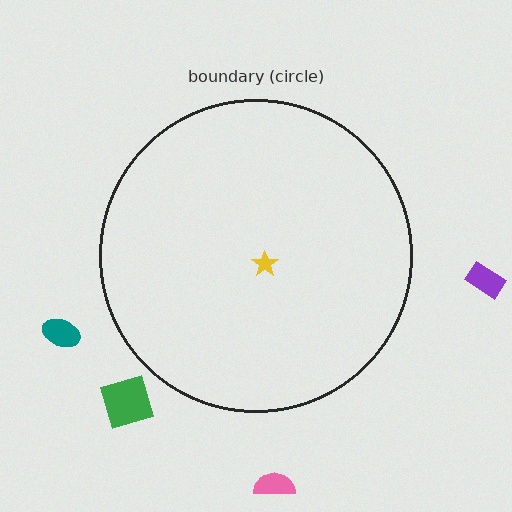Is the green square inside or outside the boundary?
Outside.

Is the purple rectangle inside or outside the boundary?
Outside.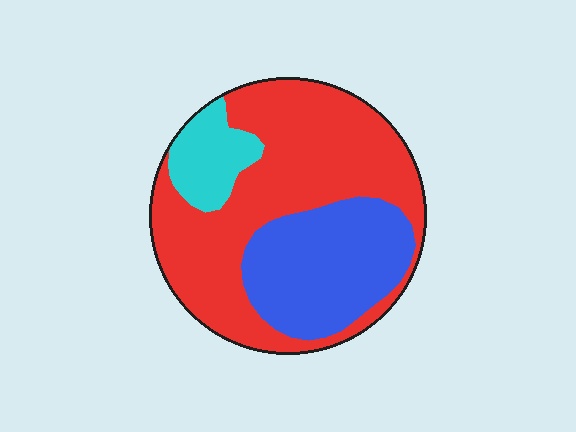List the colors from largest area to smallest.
From largest to smallest: red, blue, cyan.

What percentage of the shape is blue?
Blue covers 30% of the shape.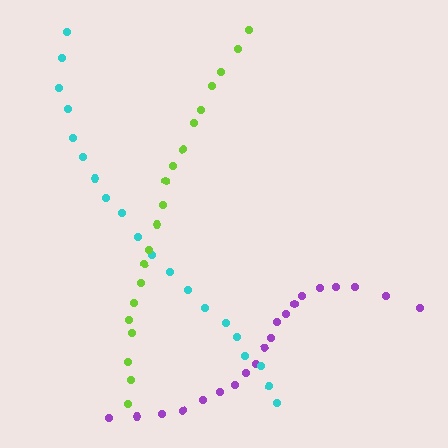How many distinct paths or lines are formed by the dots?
There are 3 distinct paths.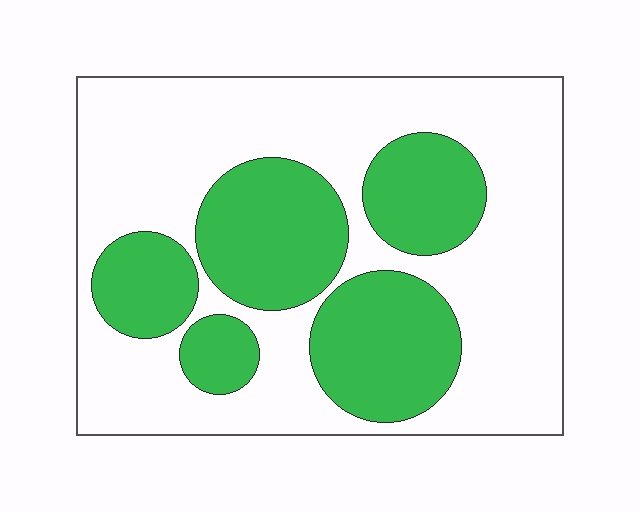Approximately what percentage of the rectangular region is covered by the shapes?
Approximately 35%.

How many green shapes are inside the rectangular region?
5.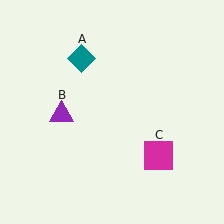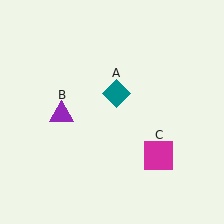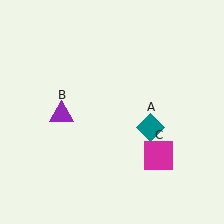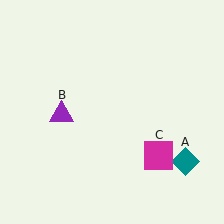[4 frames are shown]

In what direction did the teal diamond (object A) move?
The teal diamond (object A) moved down and to the right.